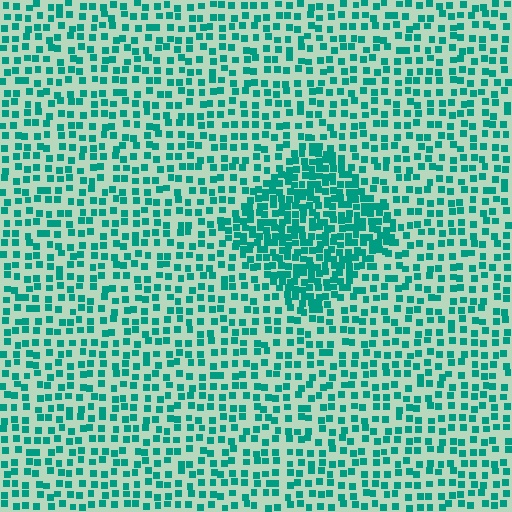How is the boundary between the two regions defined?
The boundary is defined by a change in element density (approximately 2.1x ratio). All elements are the same color, size, and shape.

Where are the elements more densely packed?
The elements are more densely packed inside the diamond boundary.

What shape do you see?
I see a diamond.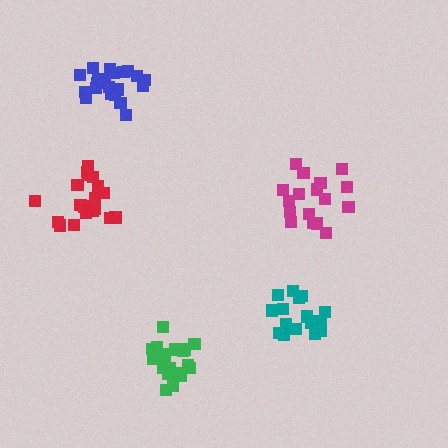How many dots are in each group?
Group 1: 20 dots, Group 2: 17 dots, Group 3: 21 dots, Group 4: 21 dots, Group 5: 17 dots (96 total).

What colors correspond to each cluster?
The clusters are colored: red, magenta, green, blue, teal.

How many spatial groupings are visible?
There are 5 spatial groupings.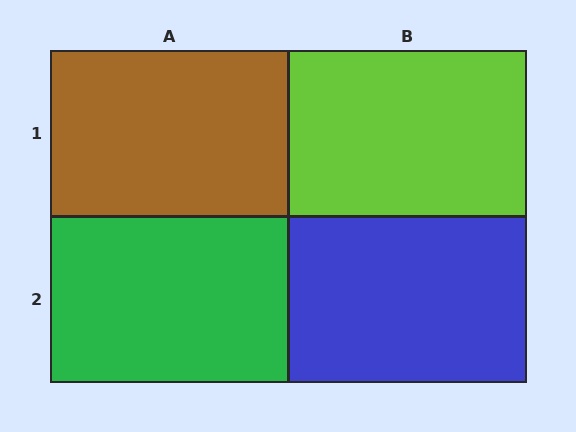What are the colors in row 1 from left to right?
Brown, lime.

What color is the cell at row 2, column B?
Blue.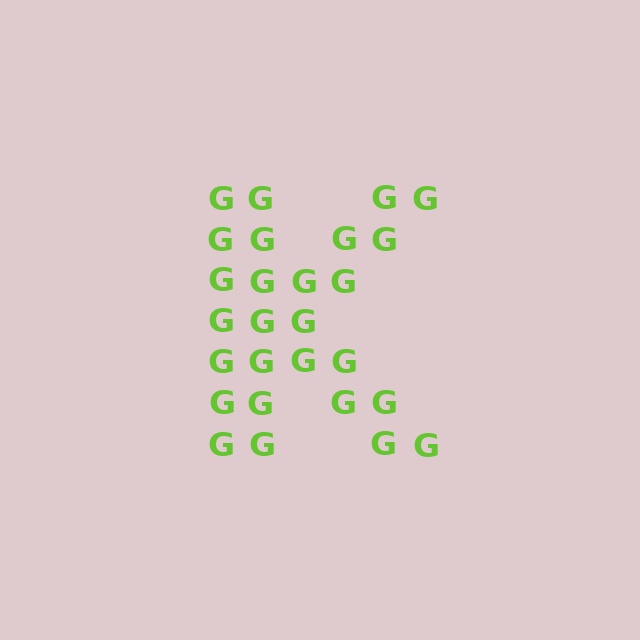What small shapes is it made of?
It is made of small letter G's.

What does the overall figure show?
The overall figure shows the letter K.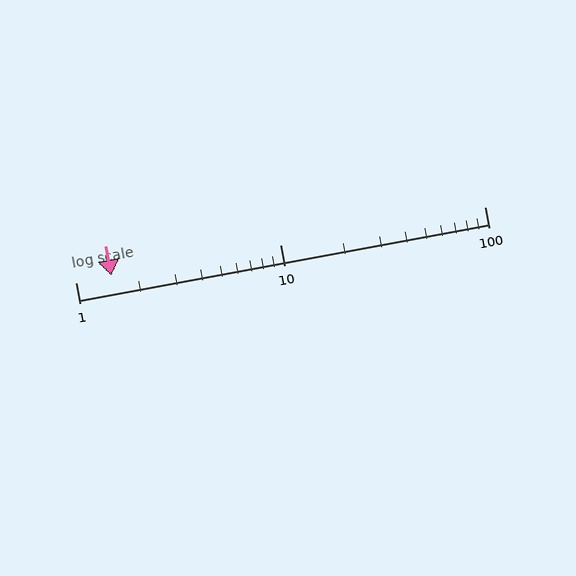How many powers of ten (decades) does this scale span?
The scale spans 2 decades, from 1 to 100.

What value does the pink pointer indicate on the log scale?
The pointer indicates approximately 1.5.